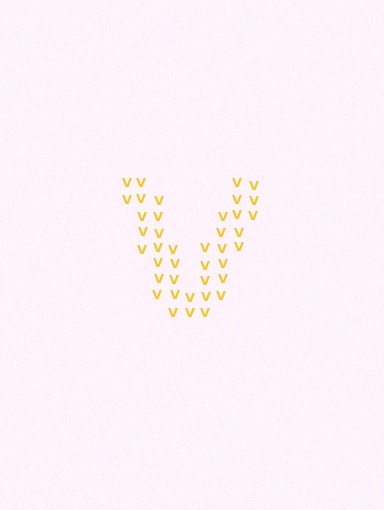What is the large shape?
The large shape is the letter V.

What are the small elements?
The small elements are letter V's.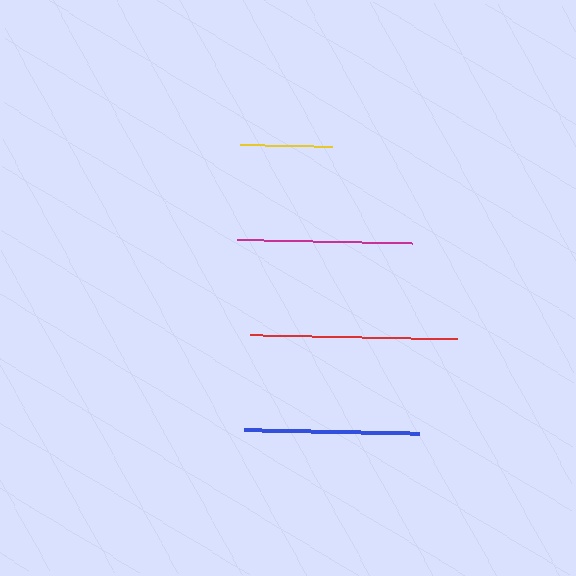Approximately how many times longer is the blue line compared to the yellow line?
The blue line is approximately 1.9 times the length of the yellow line.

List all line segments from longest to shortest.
From longest to shortest: red, blue, magenta, yellow.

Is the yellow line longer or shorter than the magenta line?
The magenta line is longer than the yellow line.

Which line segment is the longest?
The red line is the longest at approximately 207 pixels.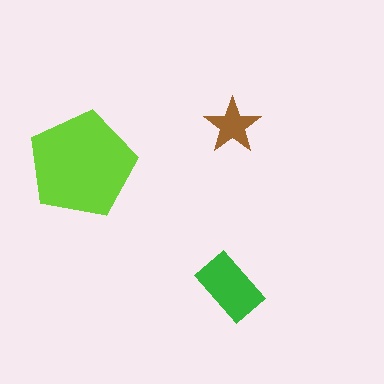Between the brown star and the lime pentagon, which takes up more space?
The lime pentagon.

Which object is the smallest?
The brown star.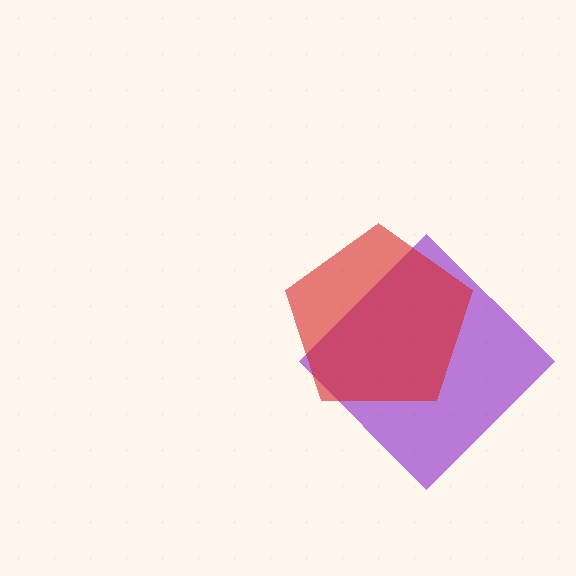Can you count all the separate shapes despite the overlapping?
Yes, there are 2 separate shapes.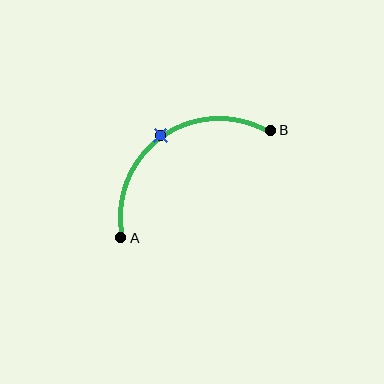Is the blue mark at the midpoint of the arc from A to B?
Yes. The blue mark lies on the arc at equal arc-length from both A and B — it is the arc midpoint.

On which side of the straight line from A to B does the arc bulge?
The arc bulges above and to the left of the straight line connecting A and B.